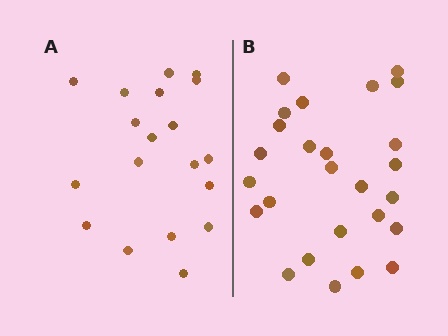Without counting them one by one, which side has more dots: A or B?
Region B (the right region) has more dots.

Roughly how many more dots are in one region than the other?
Region B has roughly 8 or so more dots than region A.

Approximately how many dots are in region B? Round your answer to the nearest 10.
About 30 dots. (The exact count is 26, which rounds to 30.)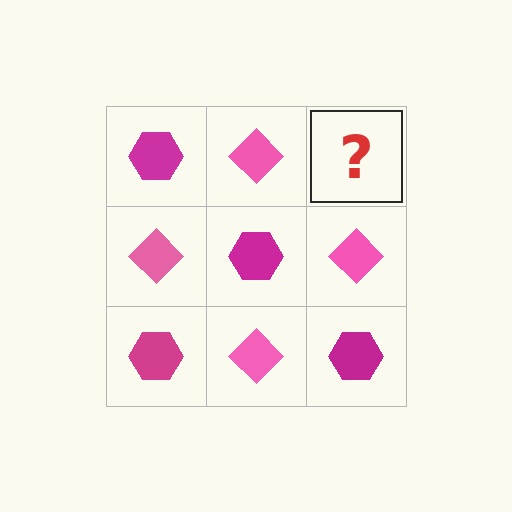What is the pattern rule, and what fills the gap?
The rule is that it alternates magenta hexagon and pink diamond in a checkerboard pattern. The gap should be filled with a magenta hexagon.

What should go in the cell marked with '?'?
The missing cell should contain a magenta hexagon.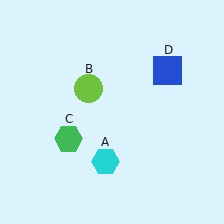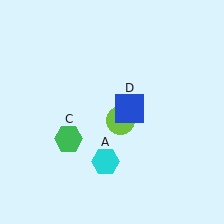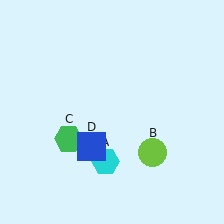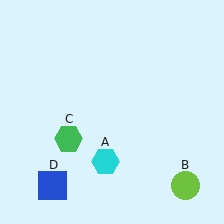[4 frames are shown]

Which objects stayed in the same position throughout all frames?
Cyan hexagon (object A) and green hexagon (object C) remained stationary.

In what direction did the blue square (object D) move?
The blue square (object D) moved down and to the left.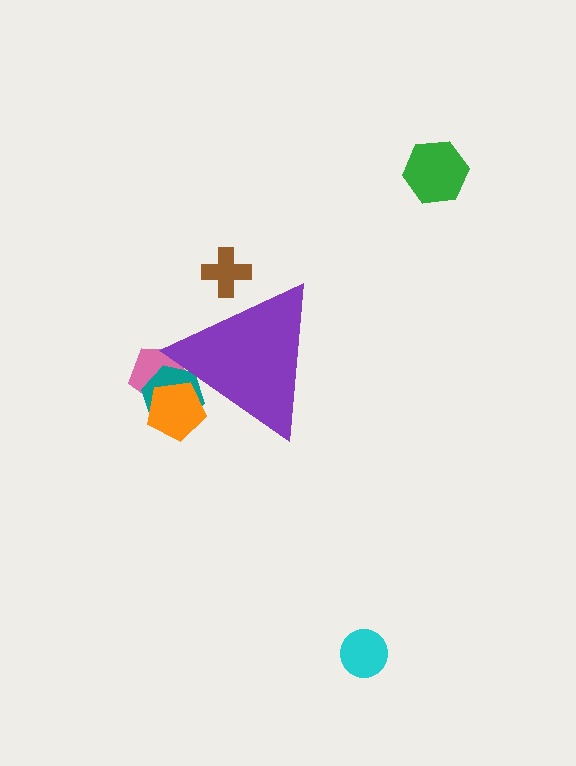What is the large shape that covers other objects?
A purple triangle.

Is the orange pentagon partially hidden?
Yes, the orange pentagon is partially hidden behind the purple triangle.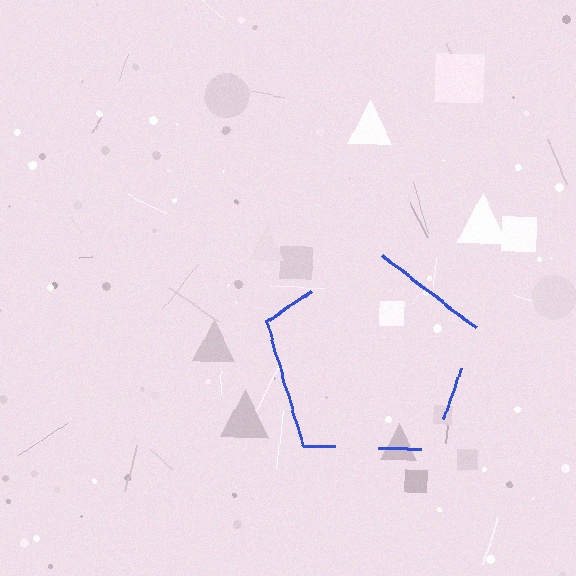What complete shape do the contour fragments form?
The contour fragments form a pentagon.